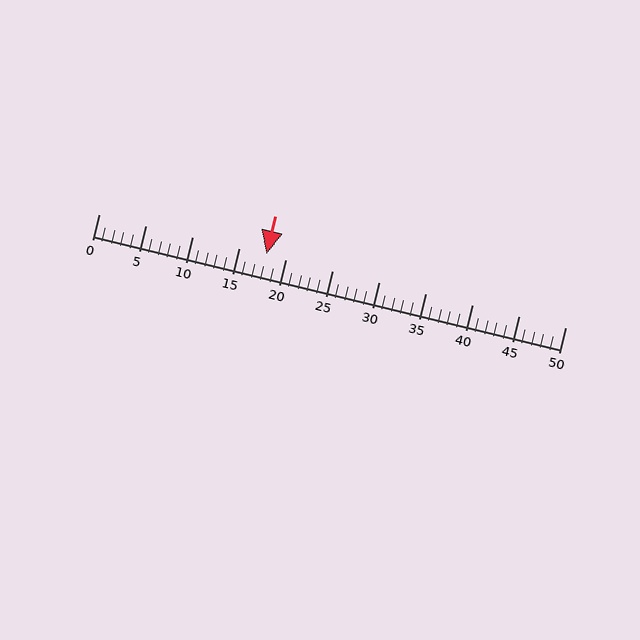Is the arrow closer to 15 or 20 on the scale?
The arrow is closer to 20.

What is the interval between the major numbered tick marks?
The major tick marks are spaced 5 units apart.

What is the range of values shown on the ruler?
The ruler shows values from 0 to 50.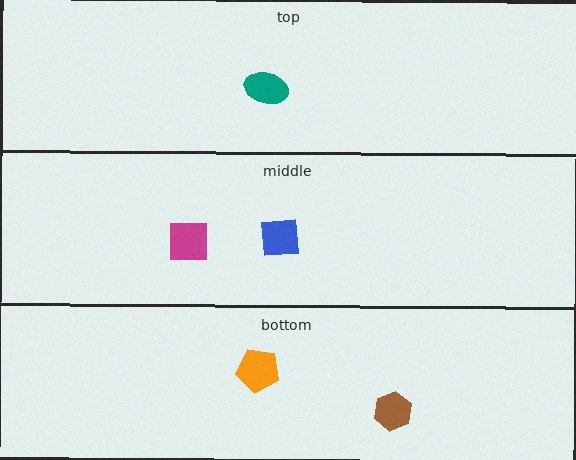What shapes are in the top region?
The teal ellipse.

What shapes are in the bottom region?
The brown hexagon, the orange pentagon.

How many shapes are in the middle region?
2.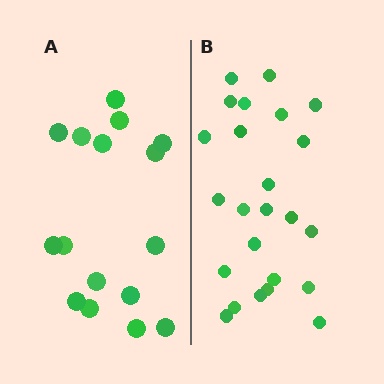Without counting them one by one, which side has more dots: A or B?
Region B (the right region) has more dots.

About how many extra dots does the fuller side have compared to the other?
Region B has roughly 8 or so more dots than region A.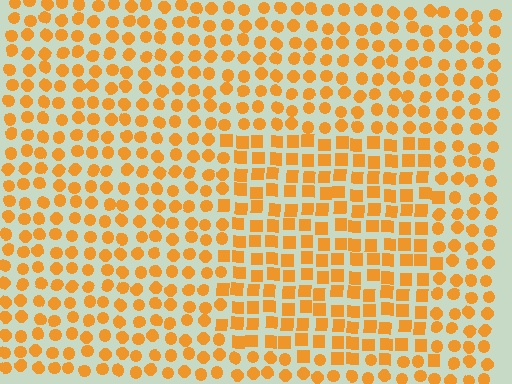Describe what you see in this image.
The image is filled with small orange elements arranged in a uniform grid. A rectangle-shaped region contains squares, while the surrounding area contains circles. The boundary is defined purely by the change in element shape.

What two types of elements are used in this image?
The image uses squares inside the rectangle region and circles outside it.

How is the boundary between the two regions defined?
The boundary is defined by a change in element shape: squares inside vs. circles outside. All elements share the same color and spacing.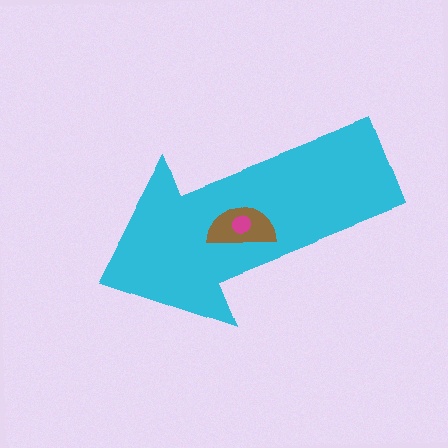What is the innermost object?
The magenta circle.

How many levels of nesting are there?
3.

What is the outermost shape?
The cyan arrow.